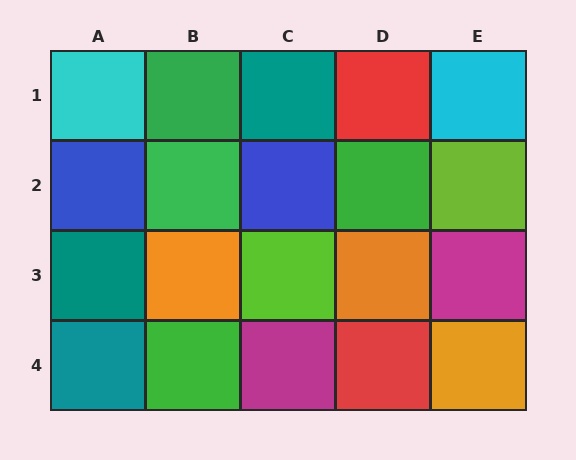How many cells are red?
2 cells are red.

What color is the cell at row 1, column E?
Cyan.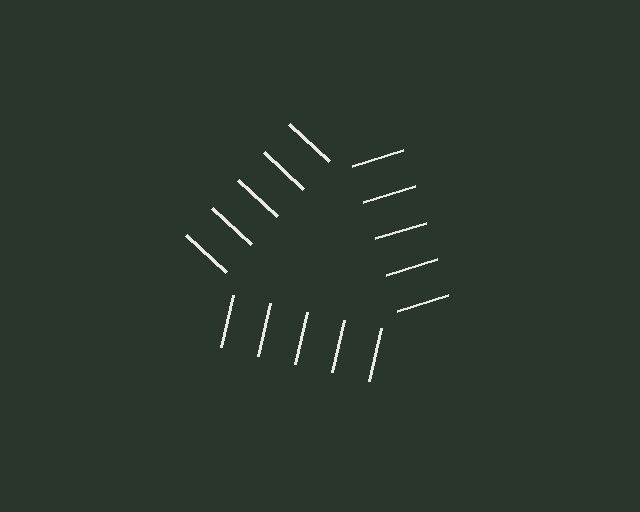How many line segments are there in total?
15 — 5 along each of the 3 edges.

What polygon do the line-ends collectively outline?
An illusory triangle — the line segments terminate on its edges but no continuous stroke is drawn.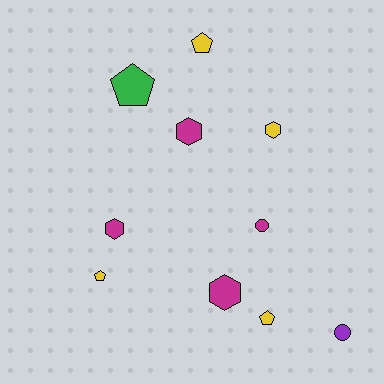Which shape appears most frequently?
Pentagon, with 4 objects.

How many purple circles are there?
There is 1 purple circle.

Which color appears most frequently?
Yellow, with 4 objects.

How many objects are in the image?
There are 10 objects.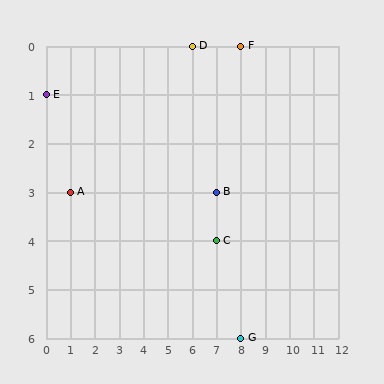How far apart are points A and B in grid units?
Points A and B are 6 columns apart.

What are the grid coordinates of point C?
Point C is at grid coordinates (7, 4).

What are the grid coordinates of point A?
Point A is at grid coordinates (1, 3).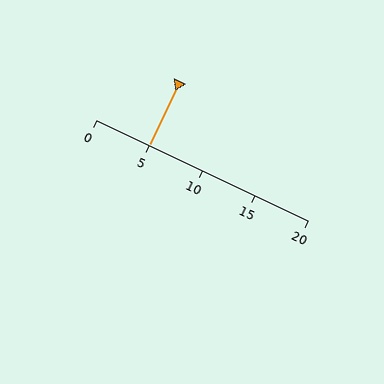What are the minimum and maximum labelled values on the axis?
The axis runs from 0 to 20.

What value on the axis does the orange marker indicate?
The marker indicates approximately 5.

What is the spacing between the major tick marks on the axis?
The major ticks are spaced 5 apart.